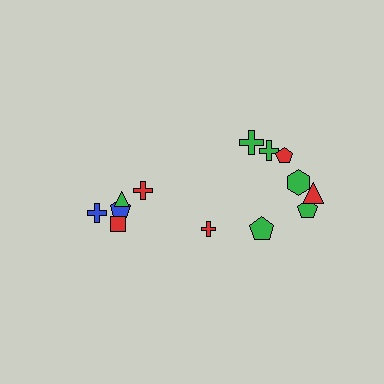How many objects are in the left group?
There are 5 objects.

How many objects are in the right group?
There are 8 objects.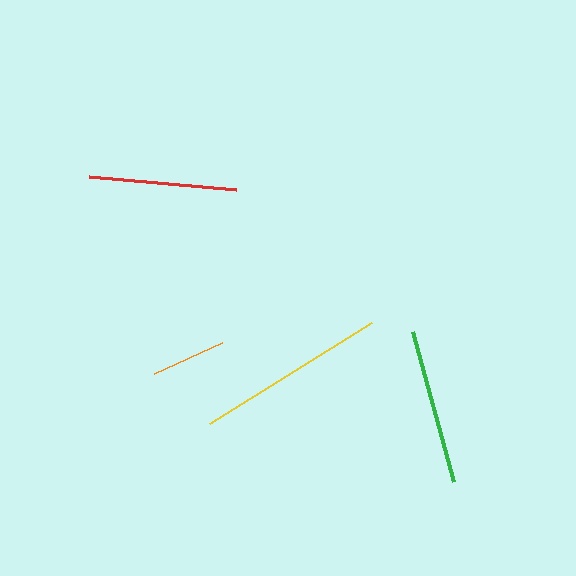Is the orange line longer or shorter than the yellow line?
The yellow line is longer than the orange line.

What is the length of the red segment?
The red segment is approximately 148 pixels long.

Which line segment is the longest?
The yellow line is the longest at approximately 191 pixels.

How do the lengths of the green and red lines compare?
The green and red lines are approximately the same length.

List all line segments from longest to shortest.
From longest to shortest: yellow, green, red, orange.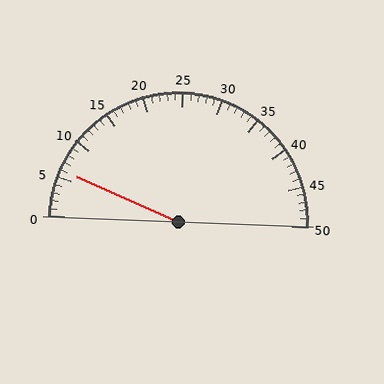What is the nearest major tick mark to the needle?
The nearest major tick mark is 5.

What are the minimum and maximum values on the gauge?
The gauge ranges from 0 to 50.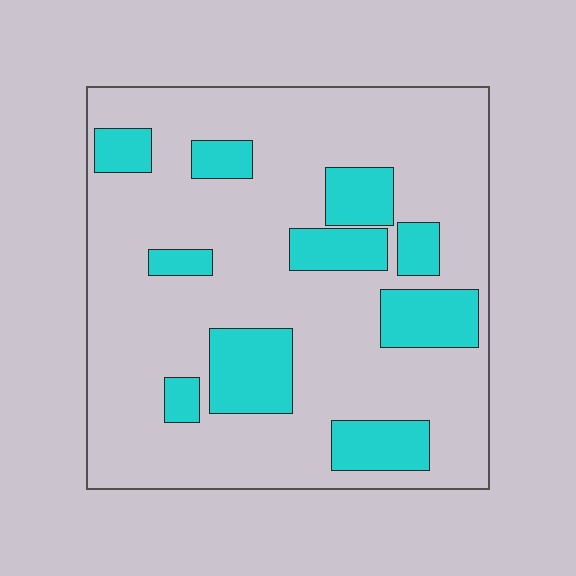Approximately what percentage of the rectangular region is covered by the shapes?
Approximately 25%.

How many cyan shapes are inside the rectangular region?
10.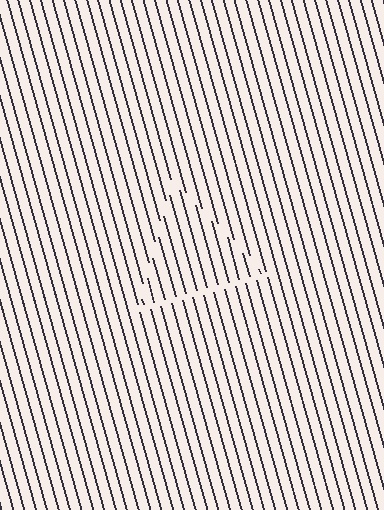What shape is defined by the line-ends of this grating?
An illusory triangle. The interior of the shape contains the same grating, shifted by half a period — the contour is defined by the phase discontinuity where line-ends from the inner and outer gratings abut.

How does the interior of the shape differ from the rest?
The interior of the shape contains the same grating, shifted by half a period — the contour is defined by the phase discontinuity where line-ends from the inner and outer gratings abut.